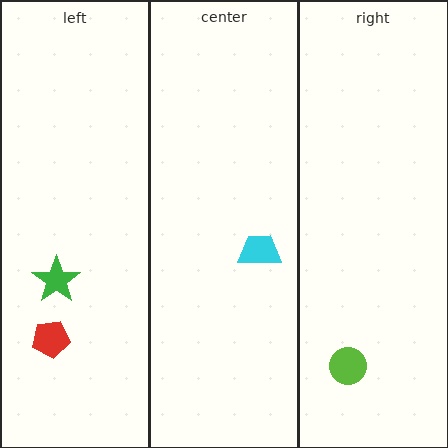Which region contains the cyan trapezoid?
The center region.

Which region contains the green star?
The left region.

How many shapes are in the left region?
2.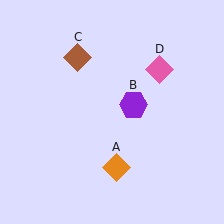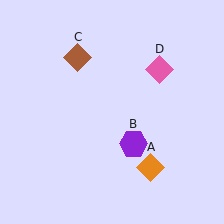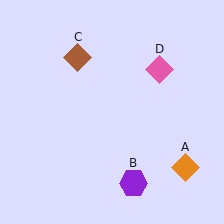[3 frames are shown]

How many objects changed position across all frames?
2 objects changed position: orange diamond (object A), purple hexagon (object B).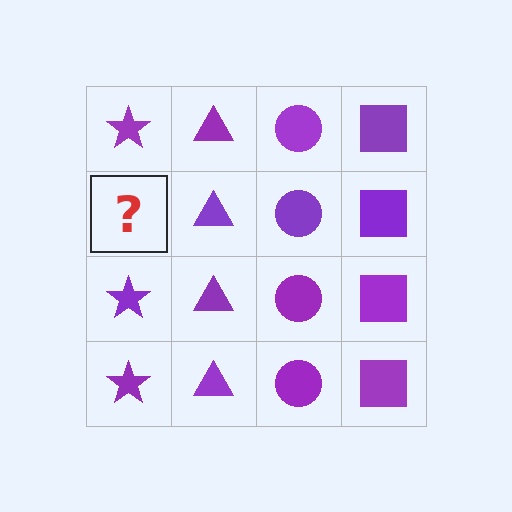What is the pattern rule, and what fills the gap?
The rule is that each column has a consistent shape. The gap should be filled with a purple star.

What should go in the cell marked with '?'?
The missing cell should contain a purple star.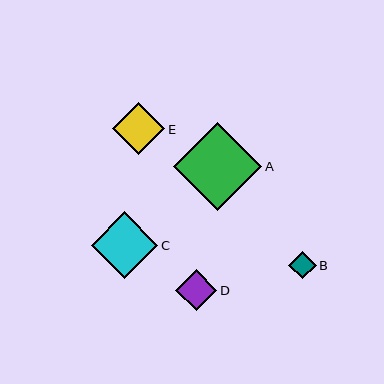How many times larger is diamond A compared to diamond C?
Diamond A is approximately 1.3 times the size of diamond C.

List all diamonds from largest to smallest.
From largest to smallest: A, C, E, D, B.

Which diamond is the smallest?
Diamond B is the smallest with a size of approximately 28 pixels.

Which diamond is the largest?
Diamond A is the largest with a size of approximately 89 pixels.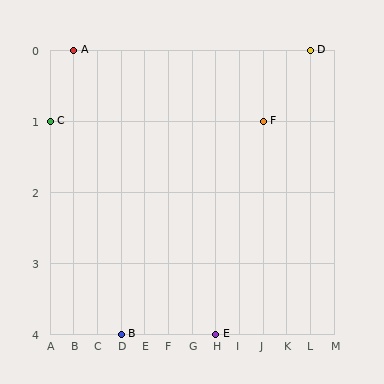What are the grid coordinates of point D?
Point D is at grid coordinates (L, 0).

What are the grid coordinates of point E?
Point E is at grid coordinates (H, 4).